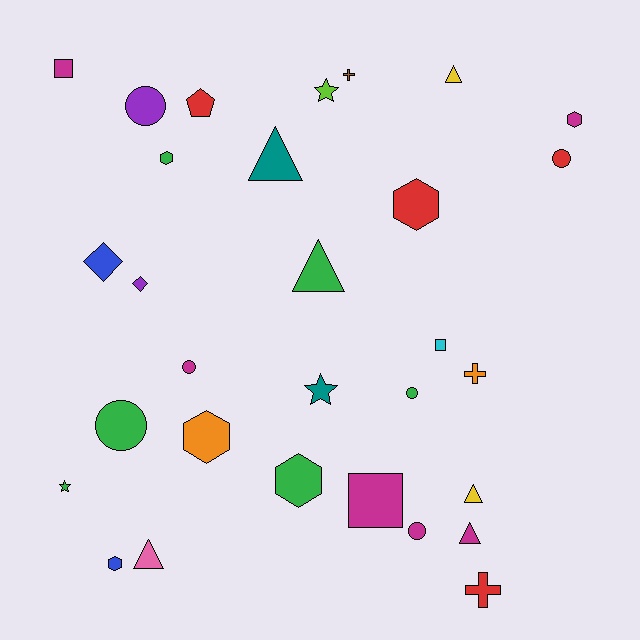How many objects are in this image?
There are 30 objects.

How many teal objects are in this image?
There are 2 teal objects.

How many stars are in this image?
There are 3 stars.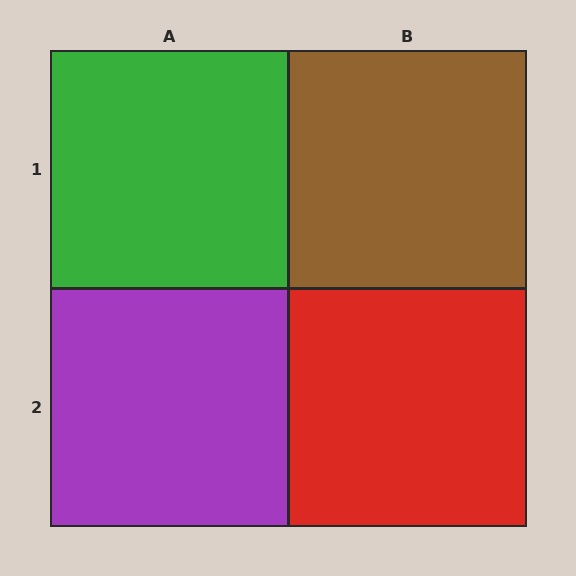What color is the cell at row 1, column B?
Brown.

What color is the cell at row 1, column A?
Green.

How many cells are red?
1 cell is red.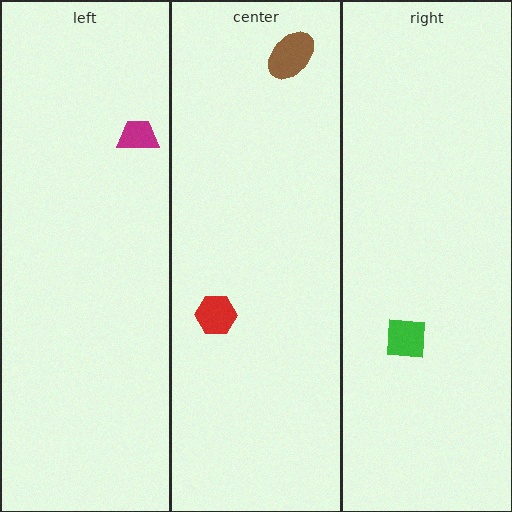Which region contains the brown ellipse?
The center region.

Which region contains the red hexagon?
The center region.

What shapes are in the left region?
The magenta trapezoid.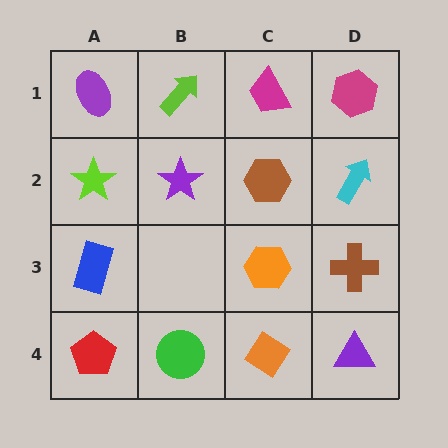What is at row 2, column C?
A brown hexagon.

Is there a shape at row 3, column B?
No, that cell is empty.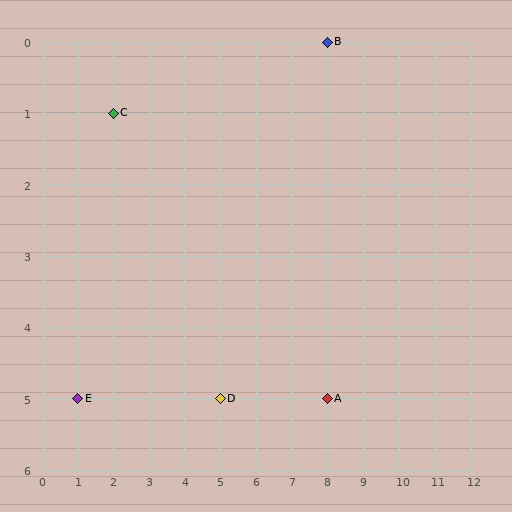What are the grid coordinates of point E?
Point E is at grid coordinates (1, 5).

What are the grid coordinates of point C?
Point C is at grid coordinates (2, 1).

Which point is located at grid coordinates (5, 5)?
Point D is at (5, 5).